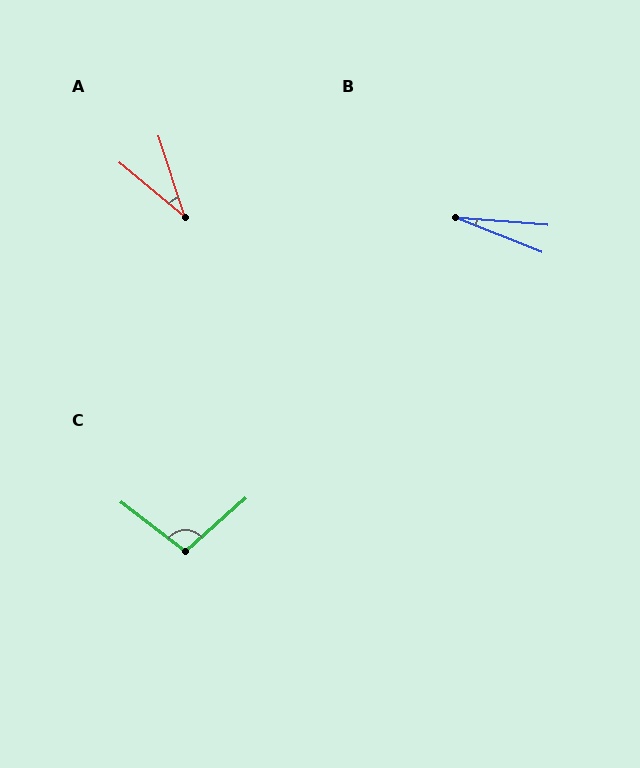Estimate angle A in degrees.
Approximately 32 degrees.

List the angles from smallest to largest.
B (17°), A (32°), C (102°).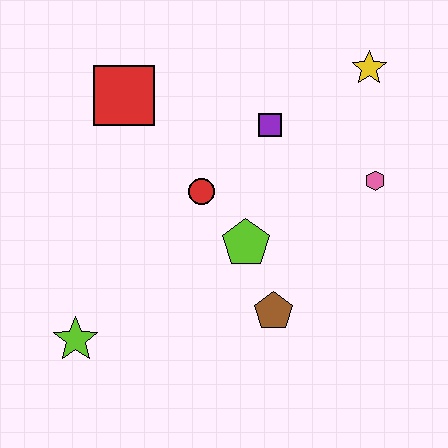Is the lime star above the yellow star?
No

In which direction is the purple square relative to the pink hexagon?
The purple square is to the left of the pink hexagon.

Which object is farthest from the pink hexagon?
The lime star is farthest from the pink hexagon.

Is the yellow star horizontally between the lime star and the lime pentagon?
No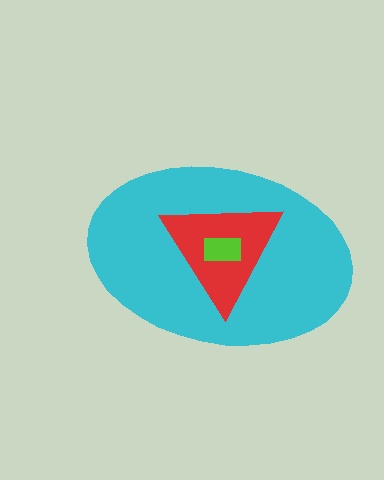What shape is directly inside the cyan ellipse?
The red triangle.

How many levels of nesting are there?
3.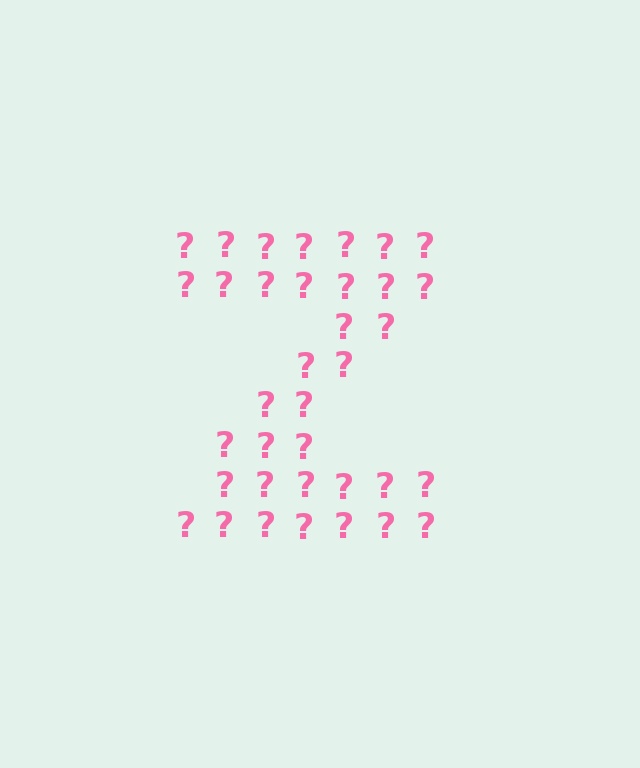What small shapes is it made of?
It is made of small question marks.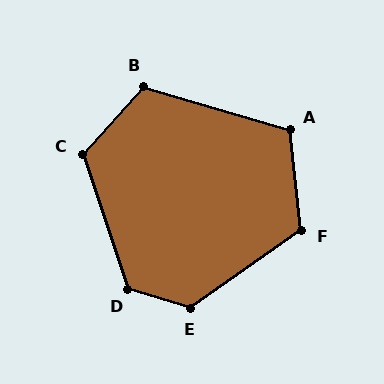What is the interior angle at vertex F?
Approximately 118 degrees (obtuse).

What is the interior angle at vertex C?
Approximately 119 degrees (obtuse).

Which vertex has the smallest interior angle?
A, at approximately 113 degrees.